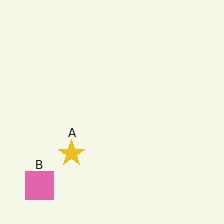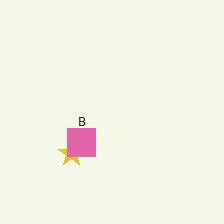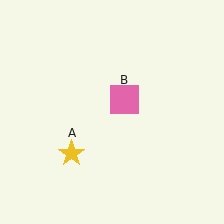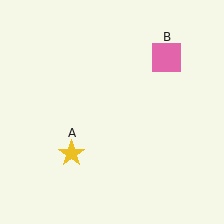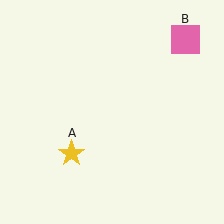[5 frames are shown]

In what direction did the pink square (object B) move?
The pink square (object B) moved up and to the right.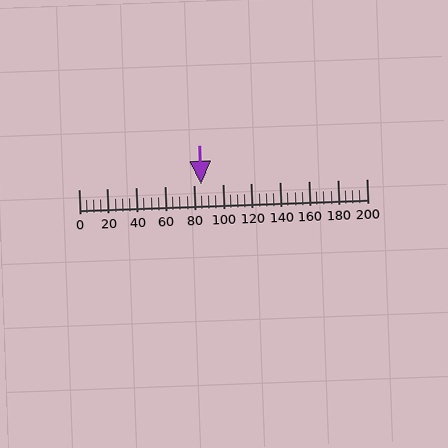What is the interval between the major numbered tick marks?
The major tick marks are spaced 20 units apart.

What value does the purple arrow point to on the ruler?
The purple arrow points to approximately 85.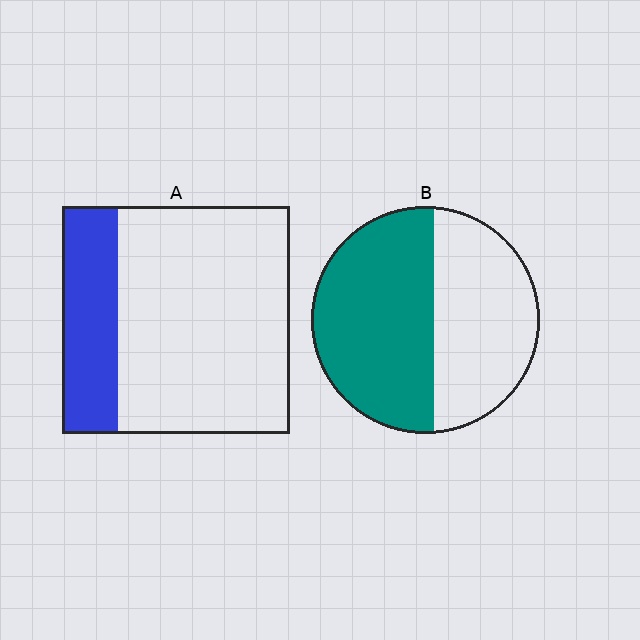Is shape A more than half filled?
No.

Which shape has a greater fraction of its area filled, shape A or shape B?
Shape B.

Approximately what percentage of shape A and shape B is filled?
A is approximately 25% and B is approximately 55%.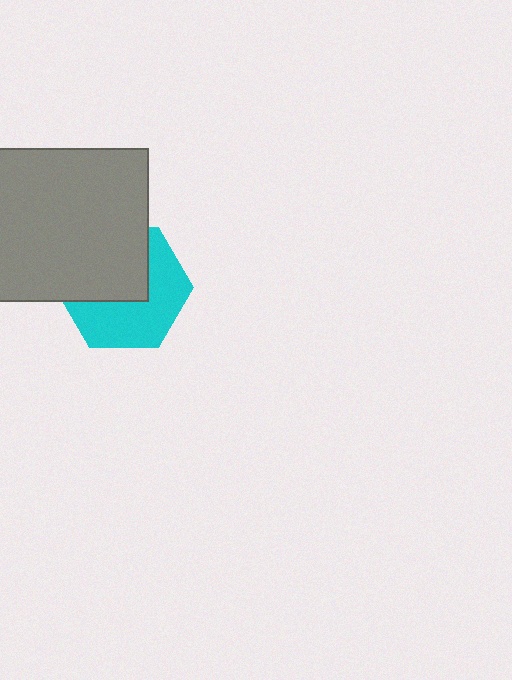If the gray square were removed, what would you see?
You would see the complete cyan hexagon.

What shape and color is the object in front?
The object in front is a gray square.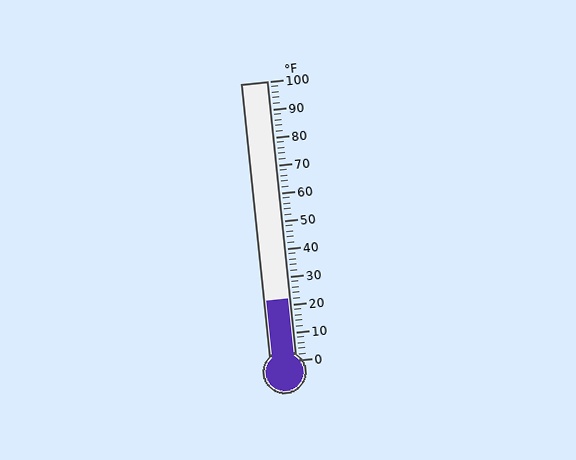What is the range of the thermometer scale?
The thermometer scale ranges from 0°F to 100°F.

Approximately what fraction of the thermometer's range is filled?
The thermometer is filled to approximately 20% of its range.